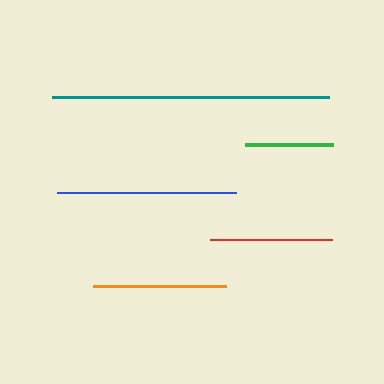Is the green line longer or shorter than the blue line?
The blue line is longer than the green line.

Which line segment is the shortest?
The green line is the shortest at approximately 88 pixels.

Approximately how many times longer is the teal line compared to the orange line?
The teal line is approximately 2.1 times the length of the orange line.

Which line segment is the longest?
The teal line is the longest at approximately 277 pixels.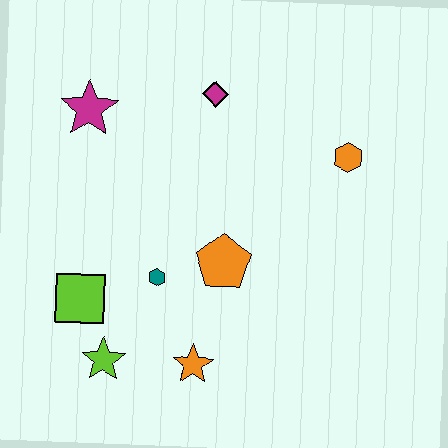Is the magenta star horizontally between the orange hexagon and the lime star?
No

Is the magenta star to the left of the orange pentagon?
Yes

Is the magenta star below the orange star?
No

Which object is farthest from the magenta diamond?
The lime star is farthest from the magenta diamond.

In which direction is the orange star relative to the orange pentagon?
The orange star is below the orange pentagon.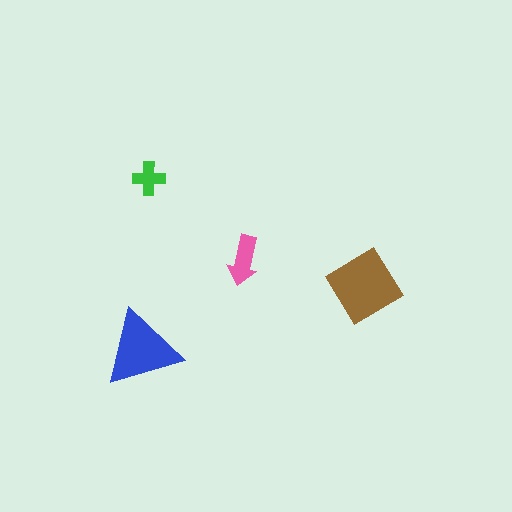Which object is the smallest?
The green cross.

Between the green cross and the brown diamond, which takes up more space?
The brown diamond.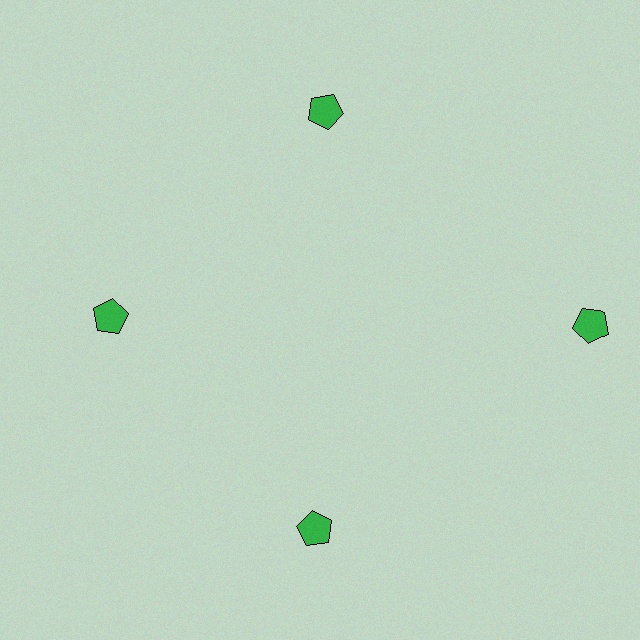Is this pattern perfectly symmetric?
No. The 4 green pentagons are arranged in a ring, but one element near the 3 o'clock position is pushed outward from the center, breaking the 4-fold rotational symmetry.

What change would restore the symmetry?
The symmetry would be restored by moving it inward, back onto the ring so that all 4 pentagons sit at equal angles and equal distance from the center.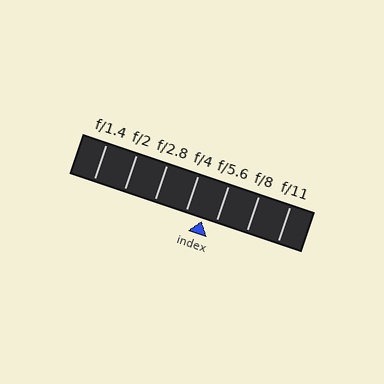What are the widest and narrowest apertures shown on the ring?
The widest aperture shown is f/1.4 and the narrowest is f/11.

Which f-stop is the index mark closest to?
The index mark is closest to f/5.6.